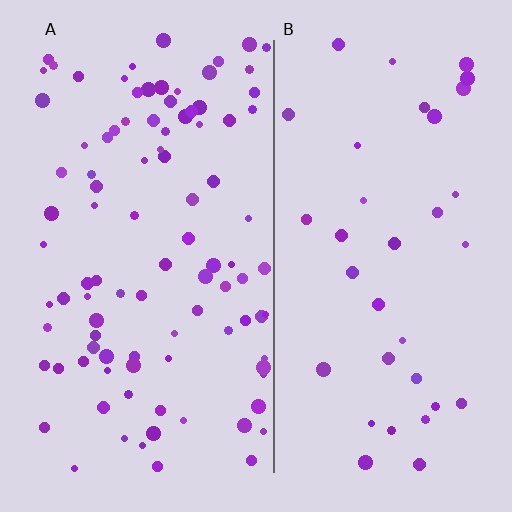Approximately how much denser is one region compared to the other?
Approximately 2.7× — region A over region B.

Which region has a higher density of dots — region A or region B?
A (the left).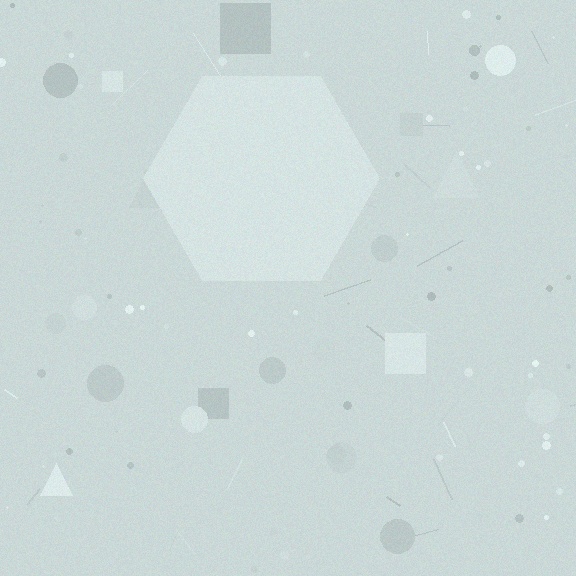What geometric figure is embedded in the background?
A hexagon is embedded in the background.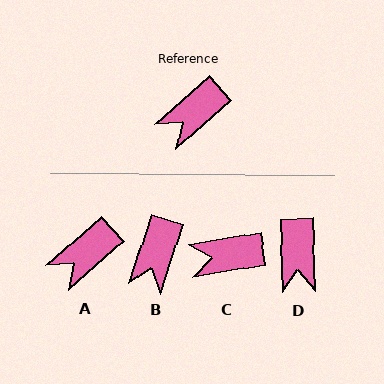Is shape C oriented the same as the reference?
No, it is off by about 32 degrees.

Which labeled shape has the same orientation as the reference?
A.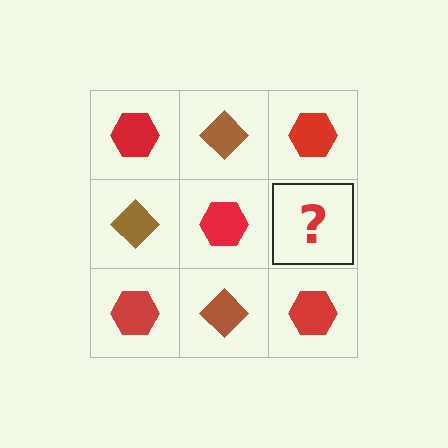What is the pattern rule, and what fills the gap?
The rule is that it alternates red hexagon and brown diamond in a checkerboard pattern. The gap should be filled with a brown diamond.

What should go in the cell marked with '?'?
The missing cell should contain a brown diamond.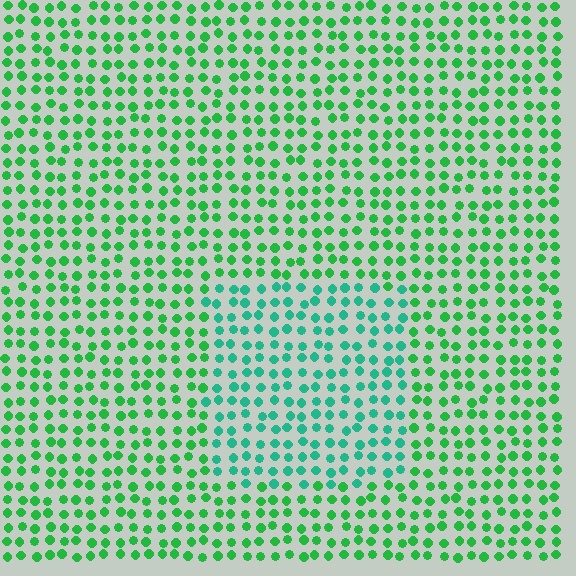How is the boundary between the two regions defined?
The boundary is defined purely by a slight shift in hue (about 31 degrees). Spacing, size, and orientation are identical on both sides.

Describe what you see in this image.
The image is filled with small green elements in a uniform arrangement. A rectangle-shaped region is visible where the elements are tinted to a slightly different hue, forming a subtle color boundary.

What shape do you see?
I see a rectangle.